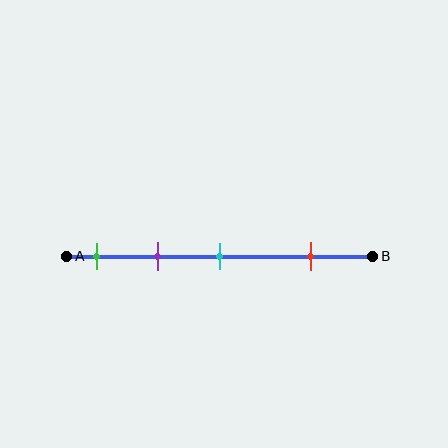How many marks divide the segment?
There are 4 marks dividing the segment.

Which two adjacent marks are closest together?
The green and purple marks are the closest adjacent pair.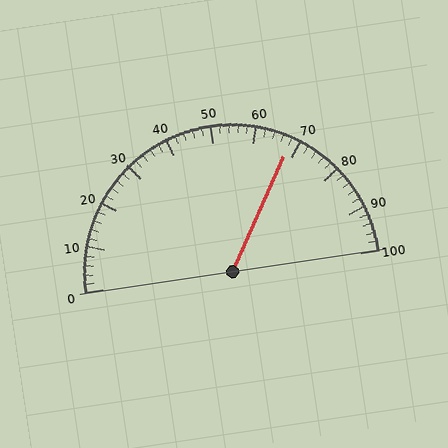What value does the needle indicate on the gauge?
The needle indicates approximately 68.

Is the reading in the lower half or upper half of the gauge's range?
The reading is in the upper half of the range (0 to 100).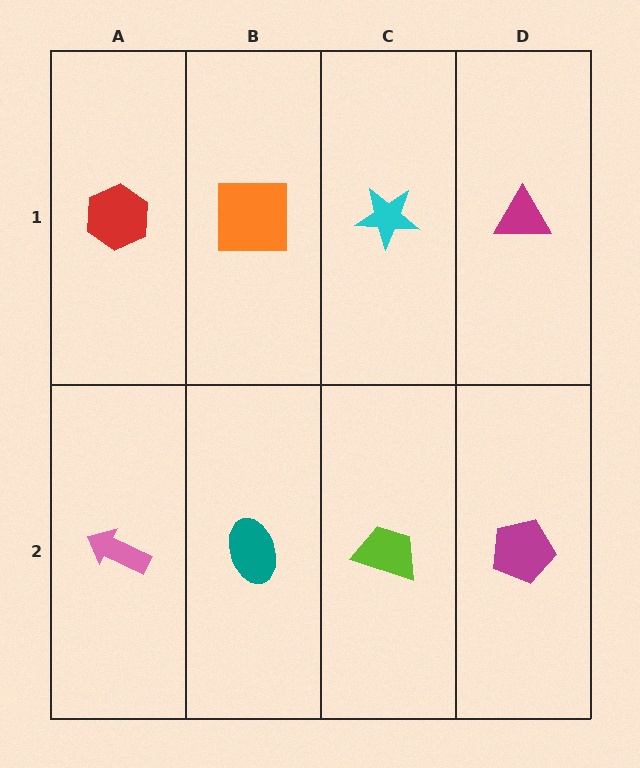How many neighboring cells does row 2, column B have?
3.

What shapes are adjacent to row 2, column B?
An orange square (row 1, column B), a pink arrow (row 2, column A), a lime trapezoid (row 2, column C).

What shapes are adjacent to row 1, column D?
A magenta pentagon (row 2, column D), a cyan star (row 1, column C).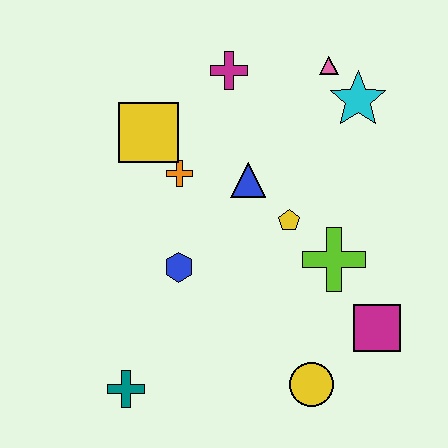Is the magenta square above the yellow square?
No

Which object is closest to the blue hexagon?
The orange cross is closest to the blue hexagon.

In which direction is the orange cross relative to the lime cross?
The orange cross is to the left of the lime cross.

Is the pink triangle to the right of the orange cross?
Yes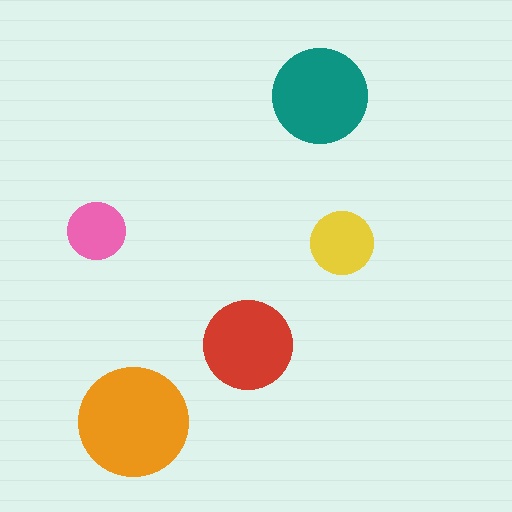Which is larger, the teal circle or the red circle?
The teal one.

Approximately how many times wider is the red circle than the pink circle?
About 1.5 times wider.